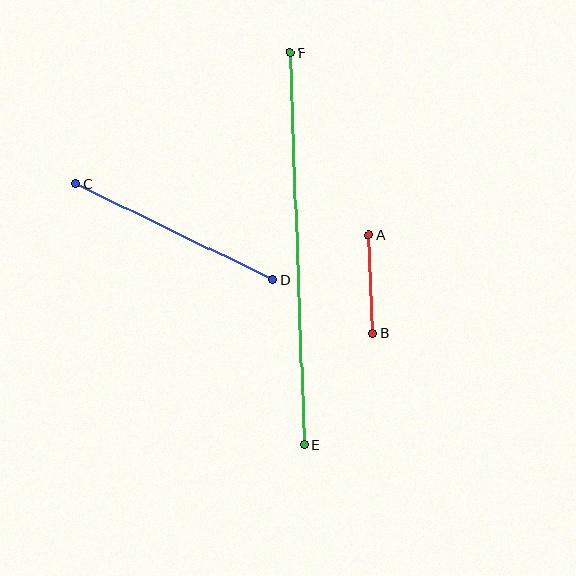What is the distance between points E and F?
The distance is approximately 393 pixels.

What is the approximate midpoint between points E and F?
The midpoint is at approximately (297, 249) pixels.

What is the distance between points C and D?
The distance is approximately 219 pixels.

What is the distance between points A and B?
The distance is approximately 99 pixels.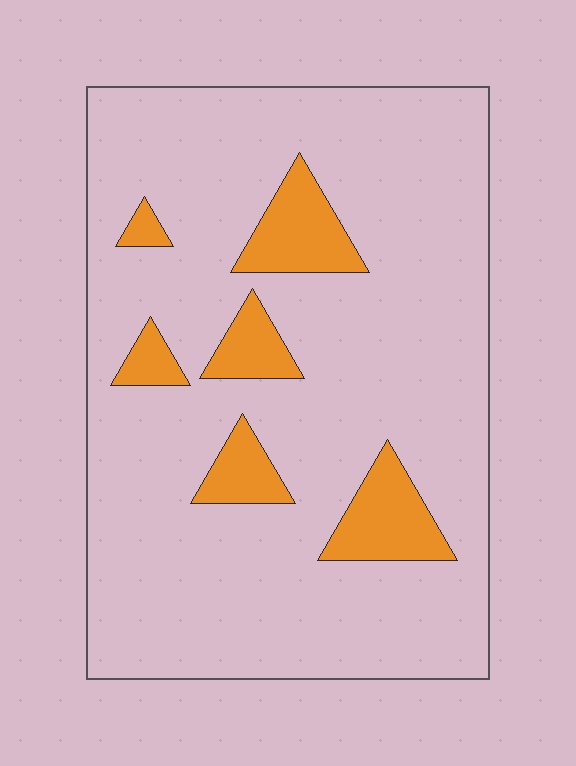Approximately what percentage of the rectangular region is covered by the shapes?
Approximately 15%.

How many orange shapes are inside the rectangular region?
6.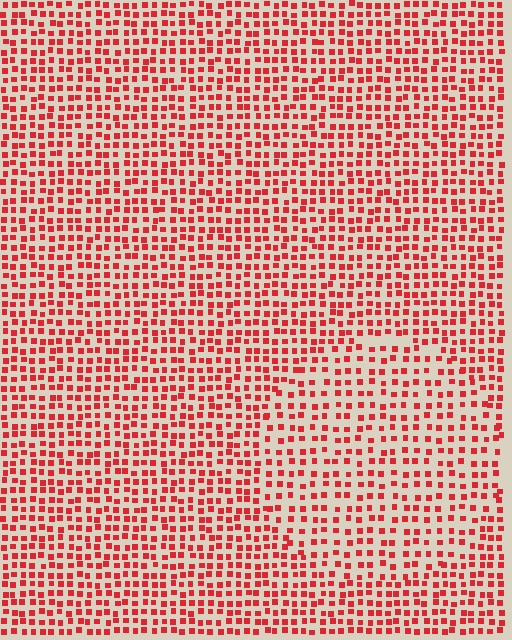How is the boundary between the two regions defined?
The boundary is defined by a change in element density (approximately 1.5x ratio). All elements are the same color, size, and shape.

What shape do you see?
I see a circle.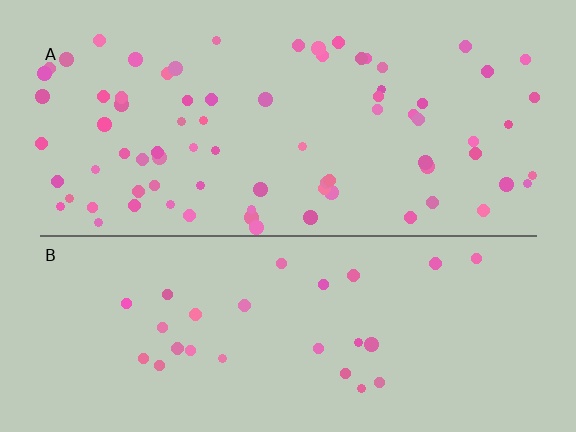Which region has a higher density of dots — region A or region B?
A (the top).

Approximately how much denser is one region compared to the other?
Approximately 2.8× — region A over region B.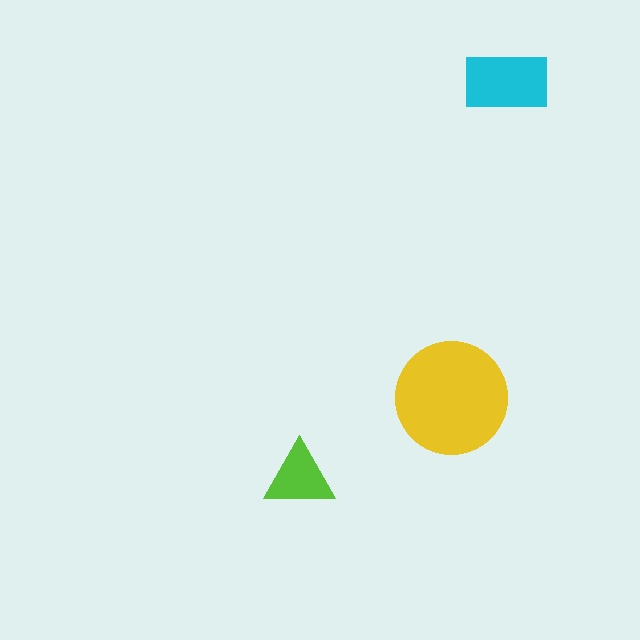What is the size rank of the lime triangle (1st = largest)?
3rd.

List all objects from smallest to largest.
The lime triangle, the cyan rectangle, the yellow circle.